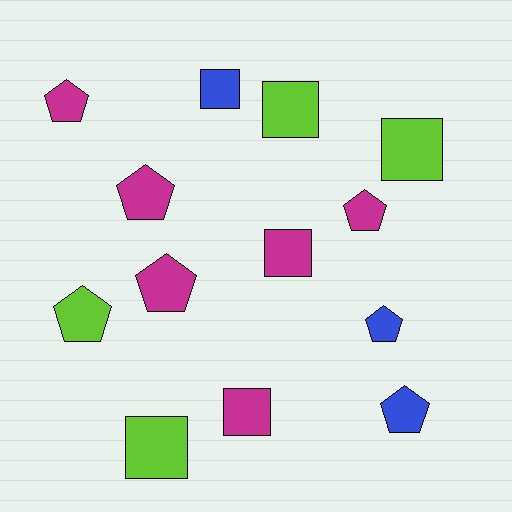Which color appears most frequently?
Magenta, with 6 objects.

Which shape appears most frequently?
Pentagon, with 7 objects.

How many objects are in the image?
There are 13 objects.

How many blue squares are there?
There is 1 blue square.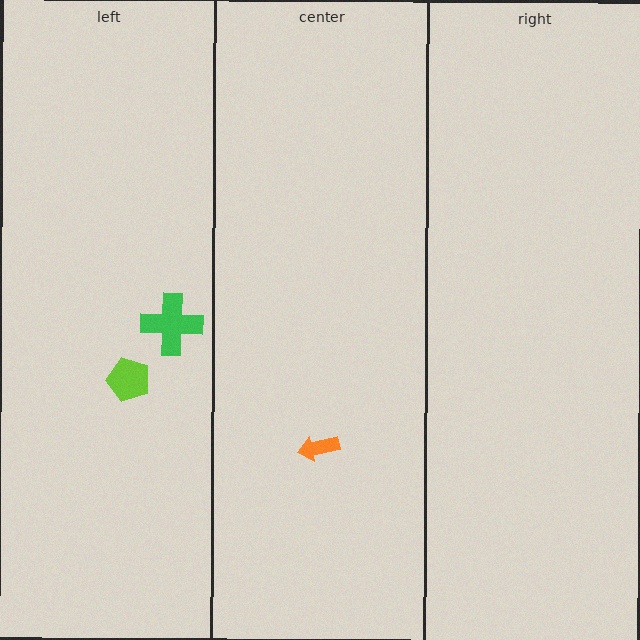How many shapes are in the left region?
2.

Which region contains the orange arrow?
The center region.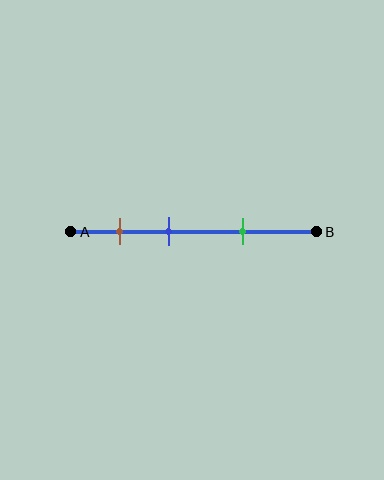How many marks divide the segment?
There are 3 marks dividing the segment.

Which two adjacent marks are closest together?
The brown and blue marks are the closest adjacent pair.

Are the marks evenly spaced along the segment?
Yes, the marks are approximately evenly spaced.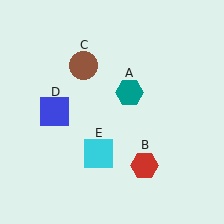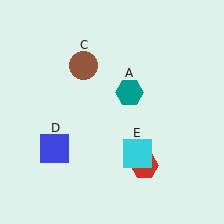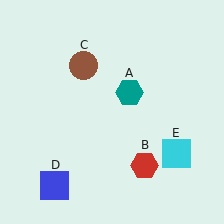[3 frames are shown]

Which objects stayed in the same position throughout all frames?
Teal hexagon (object A) and red hexagon (object B) and brown circle (object C) remained stationary.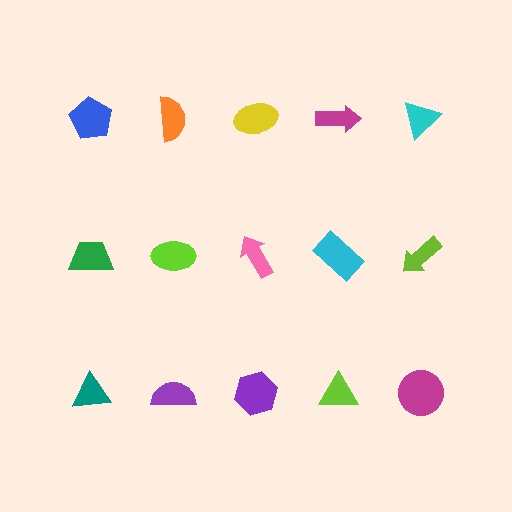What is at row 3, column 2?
A purple semicircle.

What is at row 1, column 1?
A blue pentagon.